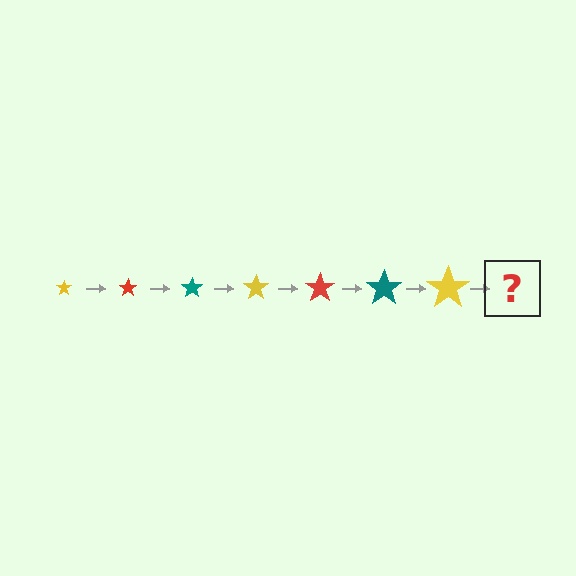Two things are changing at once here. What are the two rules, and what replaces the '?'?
The two rules are that the star grows larger each step and the color cycles through yellow, red, and teal. The '?' should be a red star, larger than the previous one.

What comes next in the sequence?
The next element should be a red star, larger than the previous one.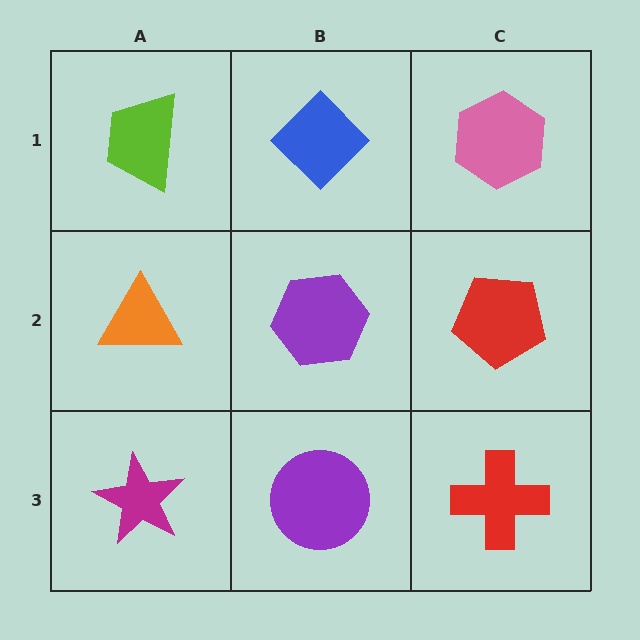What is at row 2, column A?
An orange triangle.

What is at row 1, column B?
A blue diamond.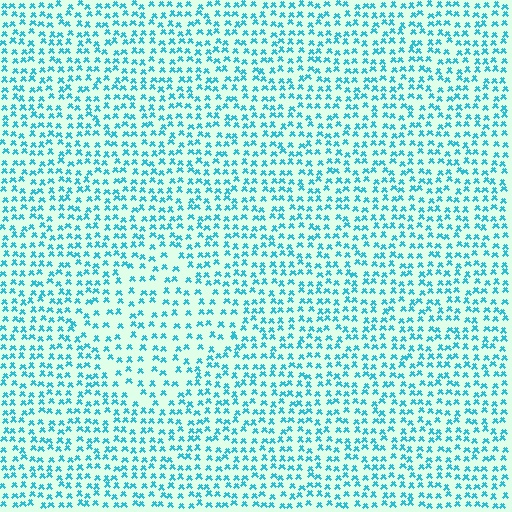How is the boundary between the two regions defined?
The boundary is defined by a change in element density (approximately 1.5x ratio). All elements are the same color, size, and shape.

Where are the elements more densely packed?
The elements are more densely packed outside the diamond boundary.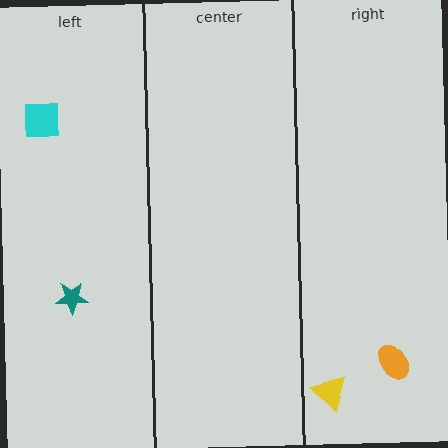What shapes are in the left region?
The teal star, the cyan square.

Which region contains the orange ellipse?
The right region.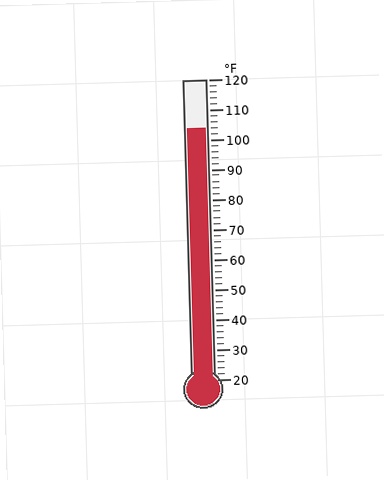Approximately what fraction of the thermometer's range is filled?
The thermometer is filled to approximately 85% of its range.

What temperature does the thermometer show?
The thermometer shows approximately 104°F.